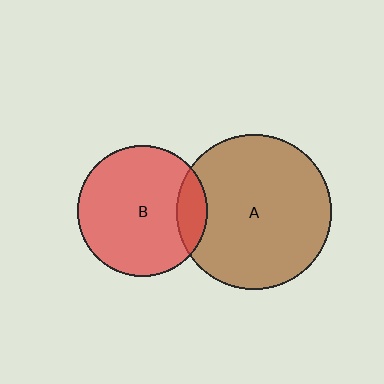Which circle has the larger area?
Circle A (brown).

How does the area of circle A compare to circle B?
Approximately 1.4 times.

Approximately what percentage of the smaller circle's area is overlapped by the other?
Approximately 15%.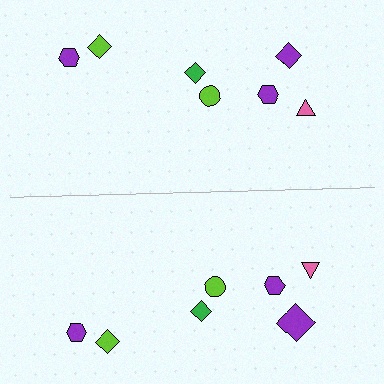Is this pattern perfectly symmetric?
No, the pattern is not perfectly symmetric. The purple diamond on the bottom side has a different size than its mirror counterpart.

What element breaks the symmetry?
The purple diamond on the bottom side has a different size than its mirror counterpart.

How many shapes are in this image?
There are 14 shapes in this image.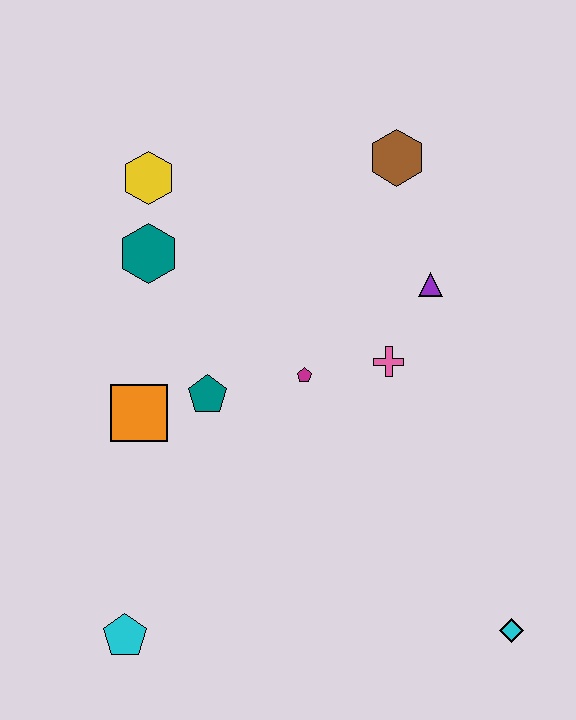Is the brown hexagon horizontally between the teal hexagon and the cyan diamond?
Yes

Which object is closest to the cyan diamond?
The pink cross is closest to the cyan diamond.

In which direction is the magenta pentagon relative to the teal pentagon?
The magenta pentagon is to the right of the teal pentagon.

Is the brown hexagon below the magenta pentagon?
No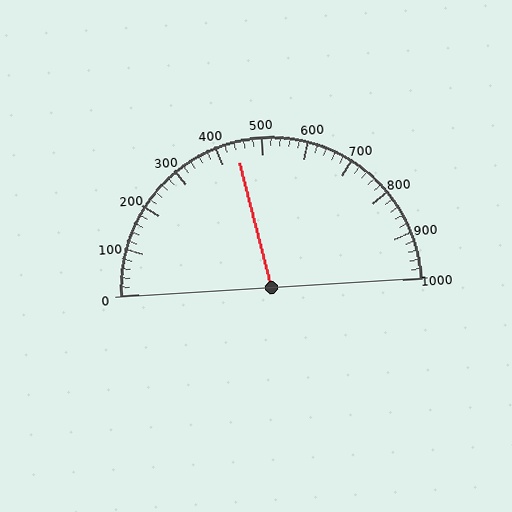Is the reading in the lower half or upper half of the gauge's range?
The reading is in the lower half of the range (0 to 1000).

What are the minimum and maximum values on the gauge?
The gauge ranges from 0 to 1000.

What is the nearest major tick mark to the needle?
The nearest major tick mark is 400.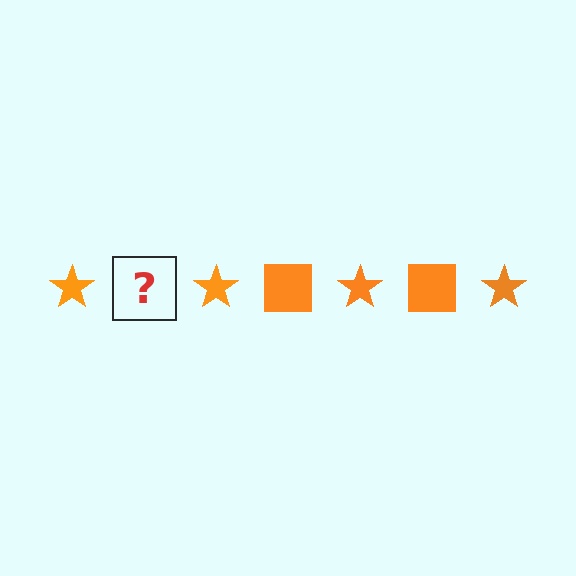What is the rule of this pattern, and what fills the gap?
The rule is that the pattern cycles through star, square shapes in orange. The gap should be filled with an orange square.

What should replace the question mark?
The question mark should be replaced with an orange square.